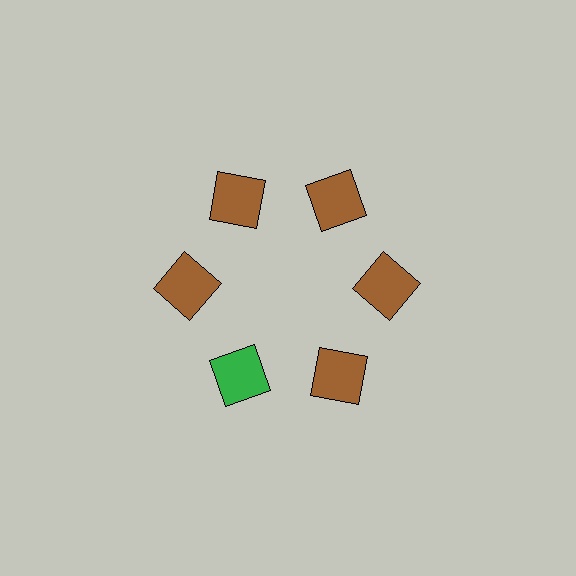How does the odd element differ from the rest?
It has a different color: green instead of brown.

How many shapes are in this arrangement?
There are 6 shapes arranged in a ring pattern.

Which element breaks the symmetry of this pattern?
The green square at roughly the 7 o'clock position breaks the symmetry. All other shapes are brown squares.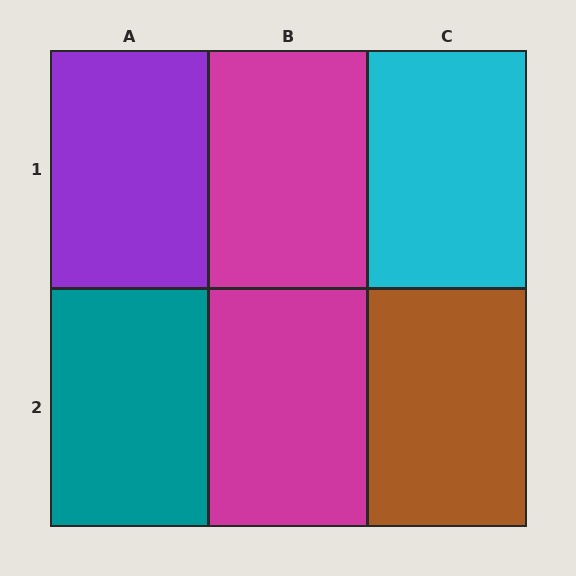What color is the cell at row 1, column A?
Purple.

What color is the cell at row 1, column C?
Cyan.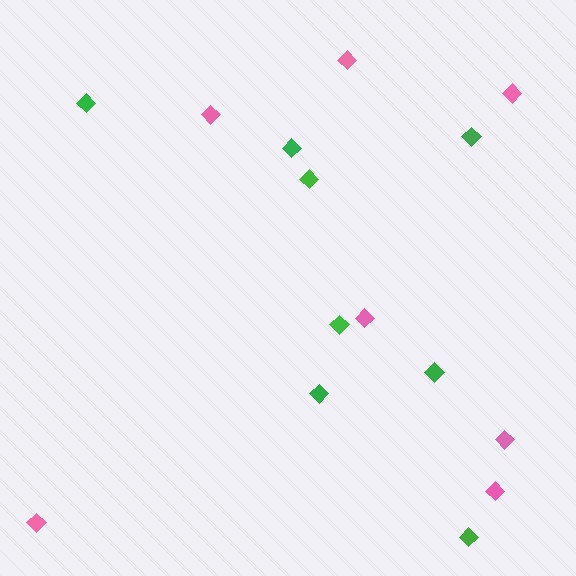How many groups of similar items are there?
There are 2 groups: one group of pink diamonds (7) and one group of green diamonds (8).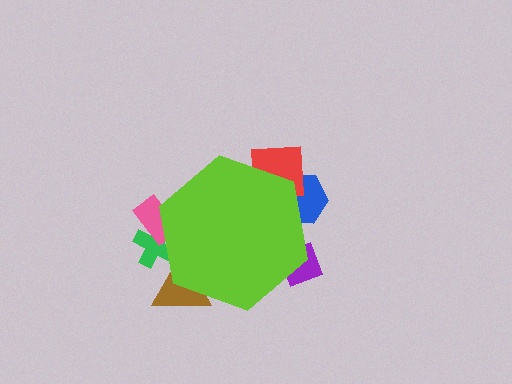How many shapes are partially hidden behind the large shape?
6 shapes are partially hidden.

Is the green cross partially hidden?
Yes, the green cross is partially hidden behind the lime hexagon.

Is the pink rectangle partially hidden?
Yes, the pink rectangle is partially hidden behind the lime hexagon.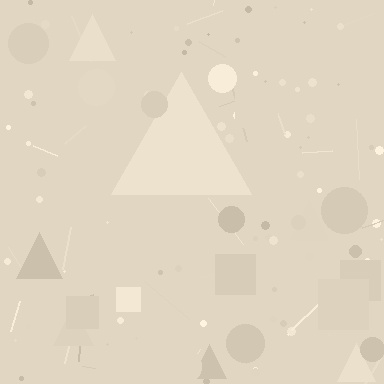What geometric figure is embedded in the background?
A triangle is embedded in the background.